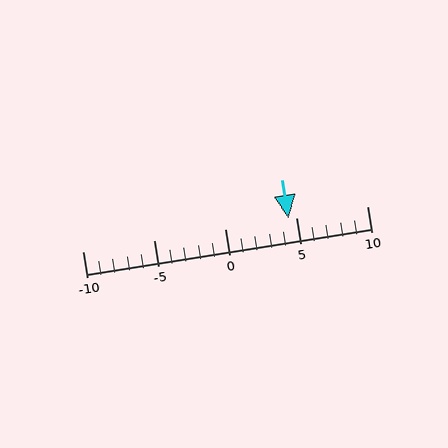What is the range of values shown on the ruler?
The ruler shows values from -10 to 10.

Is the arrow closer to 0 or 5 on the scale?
The arrow is closer to 5.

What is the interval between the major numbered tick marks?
The major tick marks are spaced 5 units apart.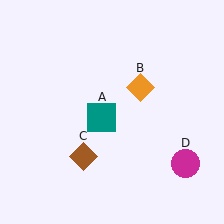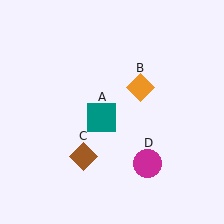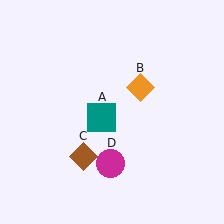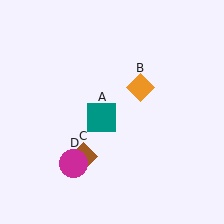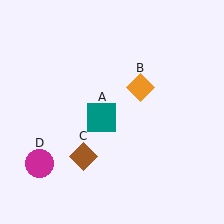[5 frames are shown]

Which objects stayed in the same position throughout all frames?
Teal square (object A) and orange diamond (object B) and brown diamond (object C) remained stationary.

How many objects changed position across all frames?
1 object changed position: magenta circle (object D).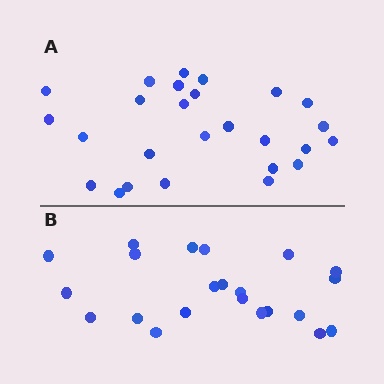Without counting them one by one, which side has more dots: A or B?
Region A (the top region) has more dots.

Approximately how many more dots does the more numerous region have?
Region A has about 4 more dots than region B.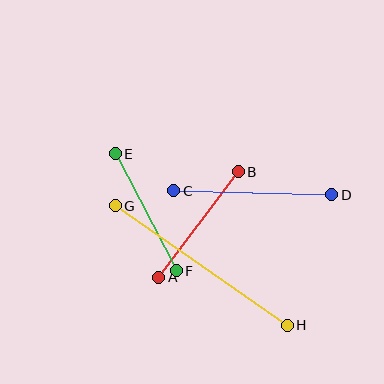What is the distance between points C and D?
The distance is approximately 158 pixels.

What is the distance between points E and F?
The distance is approximately 132 pixels.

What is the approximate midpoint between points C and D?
The midpoint is at approximately (253, 193) pixels.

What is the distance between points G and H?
The distance is approximately 210 pixels.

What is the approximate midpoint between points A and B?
The midpoint is at approximately (199, 224) pixels.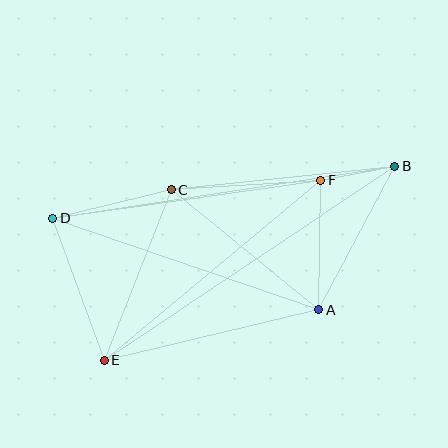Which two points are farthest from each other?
Points B and E are farthest from each other.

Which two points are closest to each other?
Points B and F are closest to each other.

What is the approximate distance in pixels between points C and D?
The distance between C and D is approximately 122 pixels.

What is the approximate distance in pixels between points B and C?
The distance between B and C is approximately 225 pixels.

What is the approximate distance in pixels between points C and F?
The distance between C and F is approximately 150 pixels.